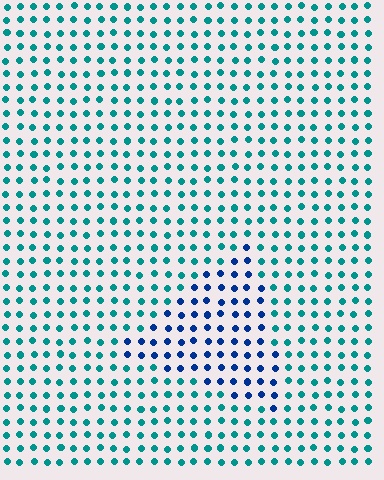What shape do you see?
I see a triangle.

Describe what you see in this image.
The image is filled with small teal elements in a uniform arrangement. A triangle-shaped region is visible where the elements are tinted to a slightly different hue, forming a subtle color boundary.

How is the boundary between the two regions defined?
The boundary is defined purely by a slight shift in hue (about 43 degrees). Spacing, size, and orientation are identical on both sides.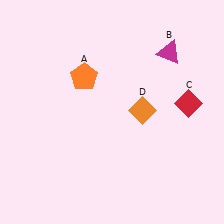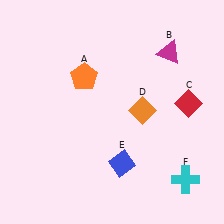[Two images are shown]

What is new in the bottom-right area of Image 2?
A blue diamond (E) was added in the bottom-right area of Image 2.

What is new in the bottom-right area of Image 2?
A cyan cross (F) was added in the bottom-right area of Image 2.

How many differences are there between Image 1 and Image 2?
There are 2 differences between the two images.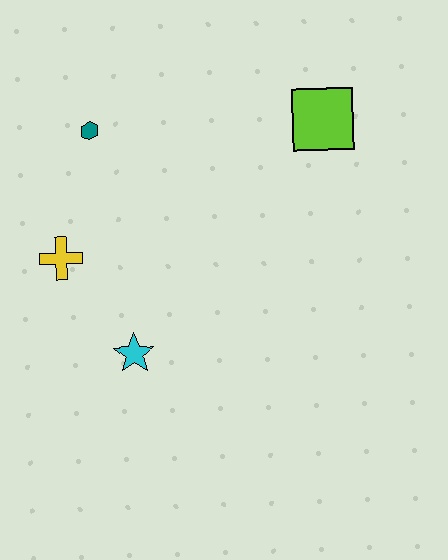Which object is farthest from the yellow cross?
The lime square is farthest from the yellow cross.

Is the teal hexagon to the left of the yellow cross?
No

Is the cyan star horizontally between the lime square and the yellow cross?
Yes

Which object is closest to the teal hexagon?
The yellow cross is closest to the teal hexagon.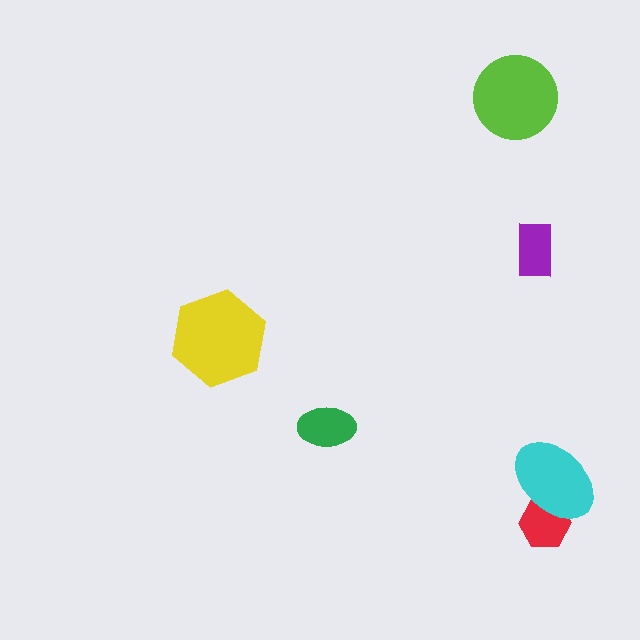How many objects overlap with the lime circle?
0 objects overlap with the lime circle.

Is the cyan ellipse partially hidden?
No, no other shape covers it.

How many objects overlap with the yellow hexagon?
0 objects overlap with the yellow hexagon.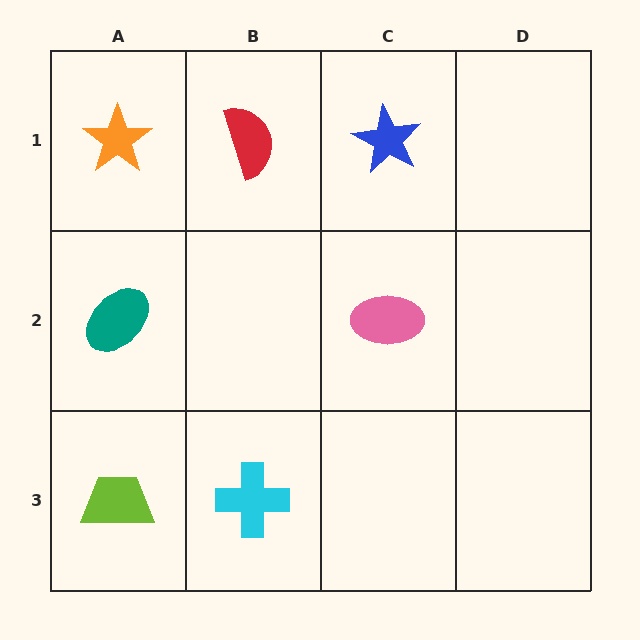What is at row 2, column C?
A pink ellipse.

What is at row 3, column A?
A lime trapezoid.